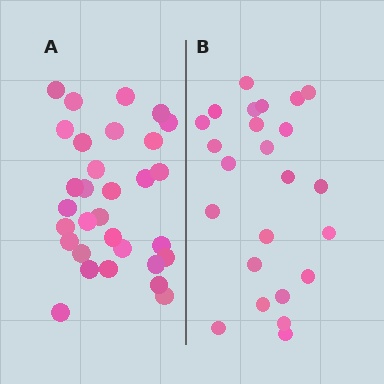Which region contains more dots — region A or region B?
Region A (the left region) has more dots.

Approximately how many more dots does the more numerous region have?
Region A has roughly 8 or so more dots than region B.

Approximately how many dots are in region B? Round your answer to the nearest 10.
About 20 dots. (The exact count is 24, which rounds to 20.)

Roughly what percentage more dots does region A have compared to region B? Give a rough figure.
About 30% more.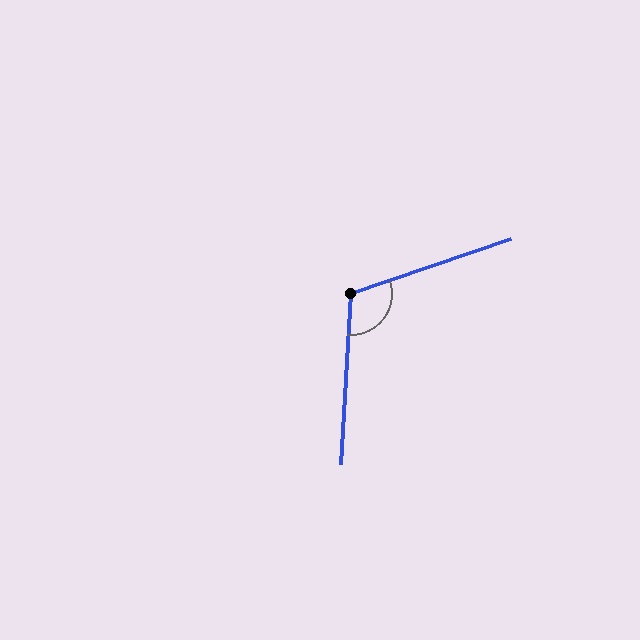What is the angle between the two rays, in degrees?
Approximately 112 degrees.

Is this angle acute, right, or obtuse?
It is obtuse.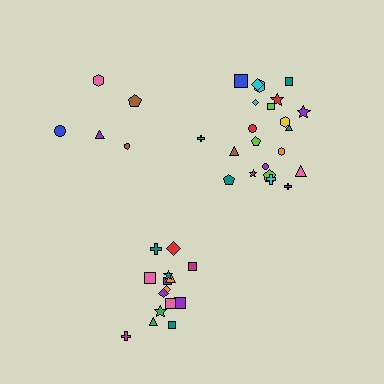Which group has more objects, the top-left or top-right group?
The top-right group.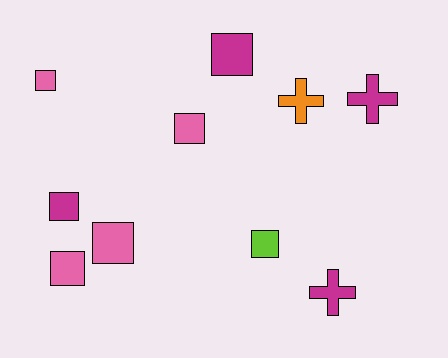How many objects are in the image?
There are 10 objects.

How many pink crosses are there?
There are no pink crosses.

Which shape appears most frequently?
Square, with 7 objects.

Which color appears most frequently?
Pink, with 4 objects.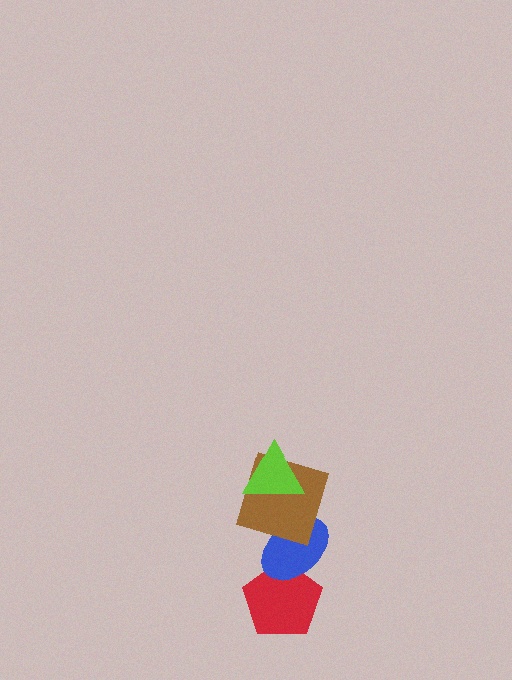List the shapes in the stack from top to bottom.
From top to bottom: the lime triangle, the brown square, the blue ellipse, the red pentagon.